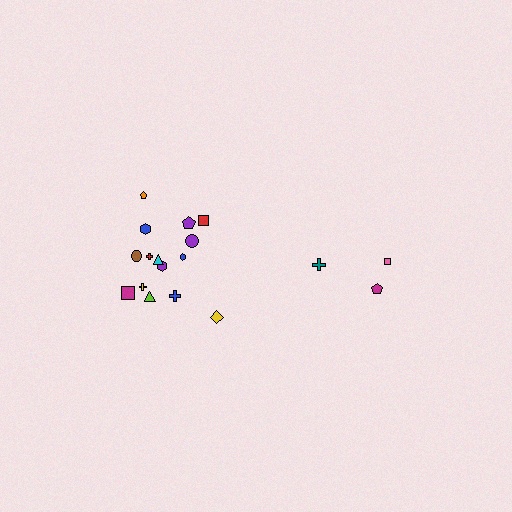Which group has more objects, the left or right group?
The left group.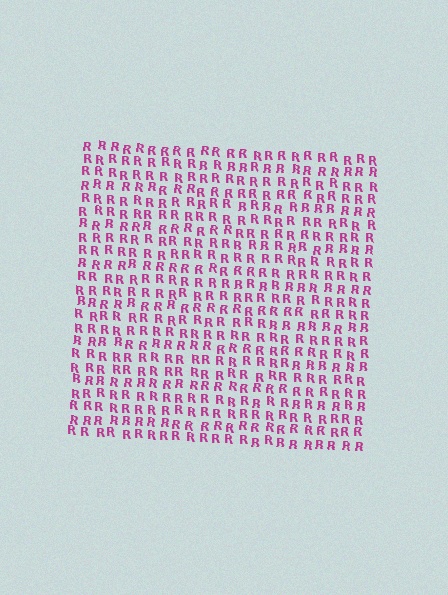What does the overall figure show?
The overall figure shows a square.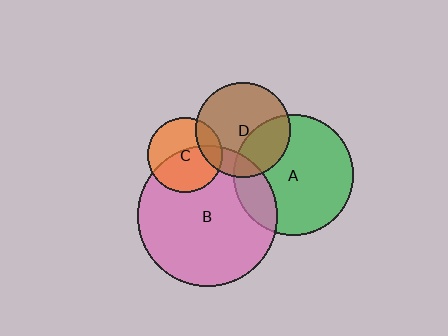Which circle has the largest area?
Circle B (pink).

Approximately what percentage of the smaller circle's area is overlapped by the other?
Approximately 15%.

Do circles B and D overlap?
Yes.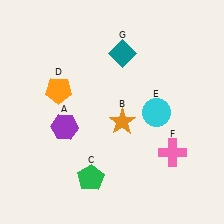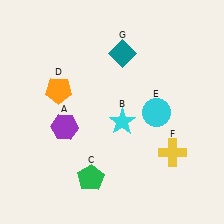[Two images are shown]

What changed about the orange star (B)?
In Image 1, B is orange. In Image 2, it changed to cyan.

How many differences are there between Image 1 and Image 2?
There are 2 differences between the two images.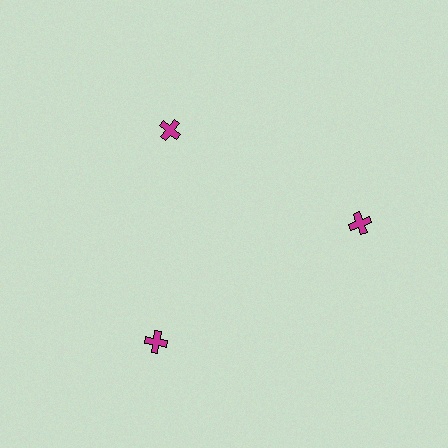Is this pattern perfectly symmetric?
No. The 3 magenta crosses are arranged in a ring, but one element near the 11 o'clock position is pulled inward toward the center, breaking the 3-fold rotational symmetry.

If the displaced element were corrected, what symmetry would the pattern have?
It would have 3-fold rotational symmetry — the pattern would map onto itself every 120 degrees.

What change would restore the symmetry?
The symmetry would be restored by moving it outward, back onto the ring so that all 3 crosses sit at equal angles and equal distance from the center.